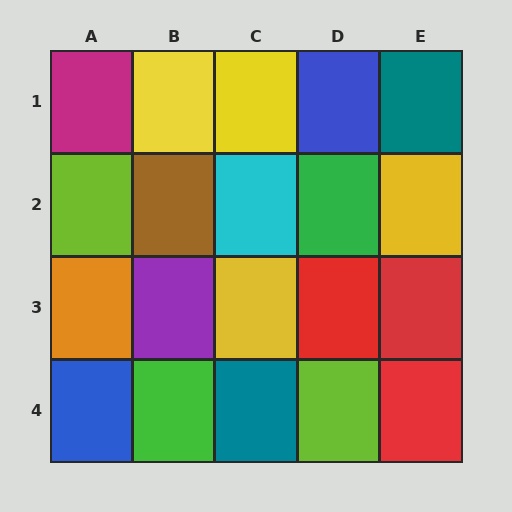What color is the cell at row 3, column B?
Purple.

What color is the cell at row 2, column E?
Yellow.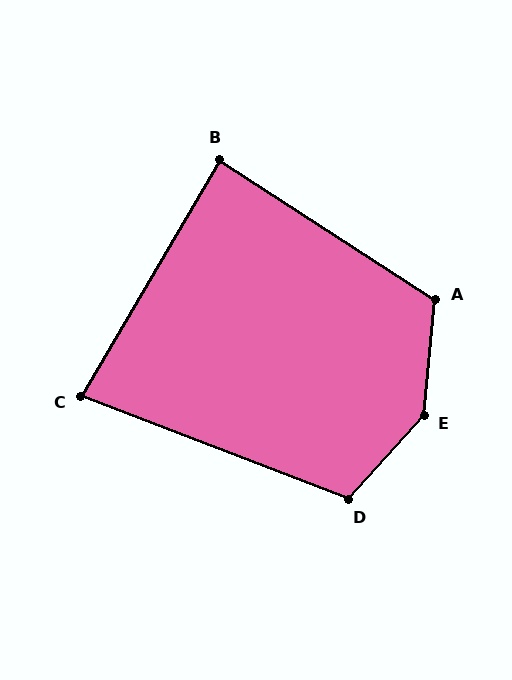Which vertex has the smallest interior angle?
C, at approximately 81 degrees.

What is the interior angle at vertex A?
Approximately 117 degrees (obtuse).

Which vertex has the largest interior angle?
E, at approximately 144 degrees.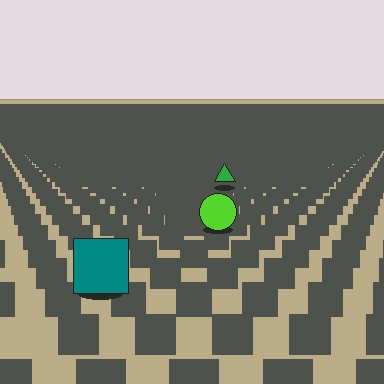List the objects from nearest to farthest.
From nearest to farthest: the teal square, the lime circle, the green triangle.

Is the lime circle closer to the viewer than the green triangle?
Yes. The lime circle is closer — you can tell from the texture gradient: the ground texture is coarser near it.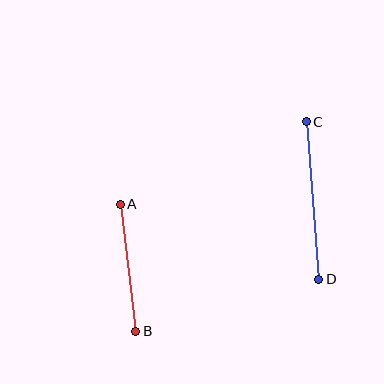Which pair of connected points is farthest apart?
Points C and D are farthest apart.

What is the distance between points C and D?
The distance is approximately 158 pixels.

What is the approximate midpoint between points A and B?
The midpoint is at approximately (128, 268) pixels.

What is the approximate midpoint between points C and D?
The midpoint is at approximately (313, 201) pixels.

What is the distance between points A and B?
The distance is approximately 128 pixels.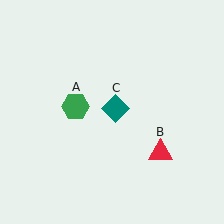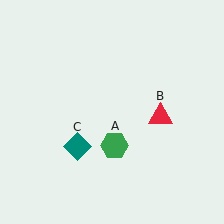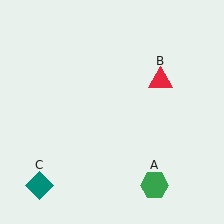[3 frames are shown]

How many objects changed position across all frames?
3 objects changed position: green hexagon (object A), red triangle (object B), teal diamond (object C).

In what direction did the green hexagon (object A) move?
The green hexagon (object A) moved down and to the right.